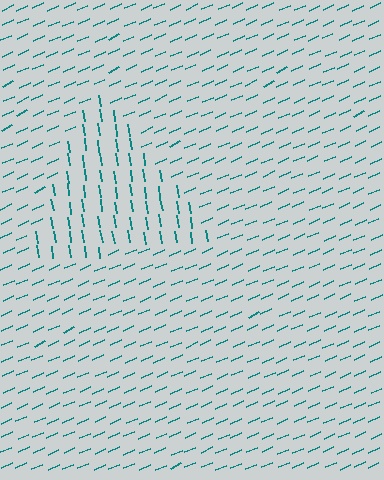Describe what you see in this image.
The image is filled with small teal line segments. A triangle region in the image has lines oriented differently from the surrounding lines, creating a visible texture boundary.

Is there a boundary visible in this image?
Yes, there is a texture boundary formed by a change in line orientation.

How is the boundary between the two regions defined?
The boundary is defined purely by a change in line orientation (approximately 75 degrees difference). All lines are the same color and thickness.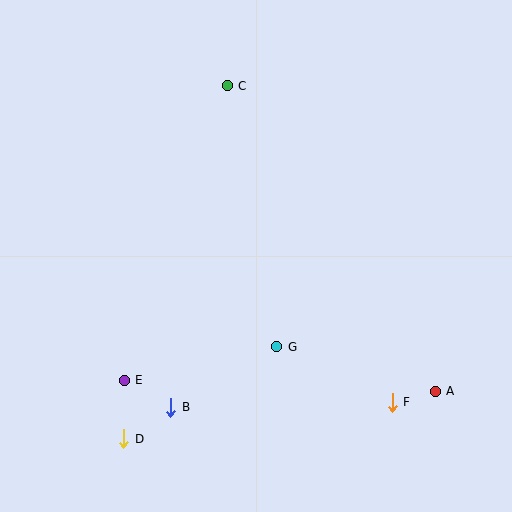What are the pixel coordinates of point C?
Point C is at (227, 86).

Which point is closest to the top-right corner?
Point C is closest to the top-right corner.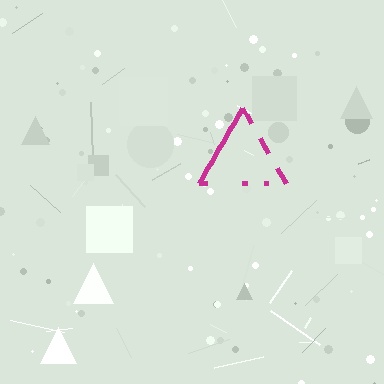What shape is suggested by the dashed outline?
The dashed outline suggests a triangle.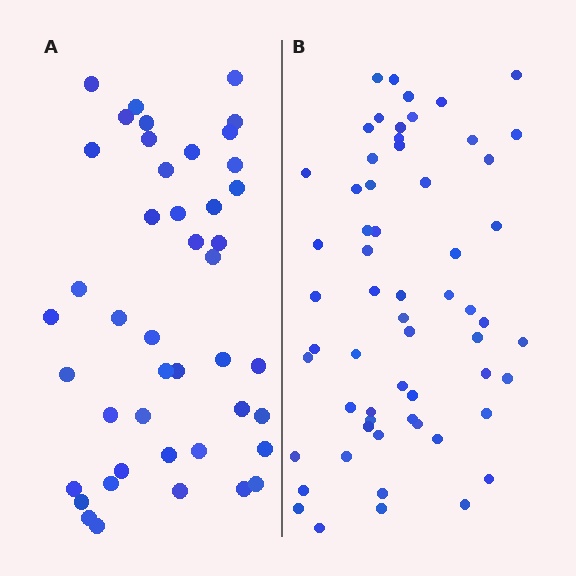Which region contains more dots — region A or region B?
Region B (the right region) has more dots.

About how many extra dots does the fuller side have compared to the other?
Region B has approximately 15 more dots than region A.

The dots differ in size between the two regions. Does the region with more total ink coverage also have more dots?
No. Region A has more total ink coverage because its dots are larger, but region B actually contains more individual dots. Total area can be misleading — the number of items is what matters here.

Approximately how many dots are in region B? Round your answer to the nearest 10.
About 60 dots.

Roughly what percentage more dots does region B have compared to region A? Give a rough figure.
About 35% more.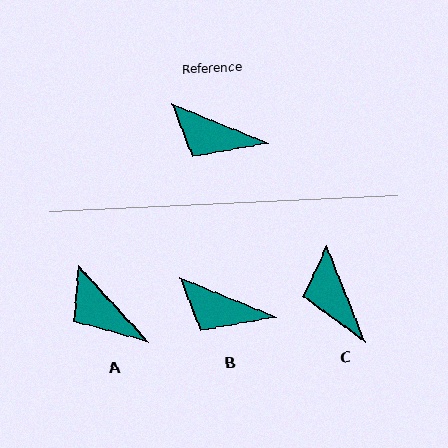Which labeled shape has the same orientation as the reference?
B.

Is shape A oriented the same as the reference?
No, it is off by about 25 degrees.